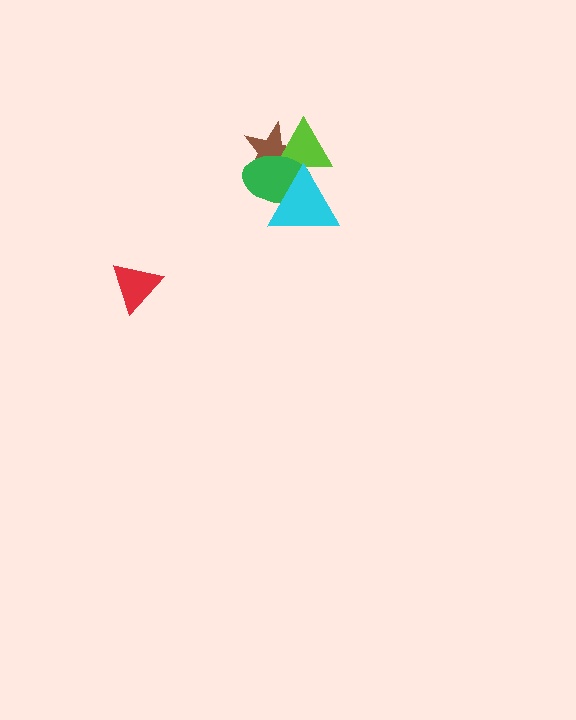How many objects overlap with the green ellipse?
3 objects overlap with the green ellipse.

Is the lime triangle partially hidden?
Yes, it is partially covered by another shape.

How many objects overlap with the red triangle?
0 objects overlap with the red triangle.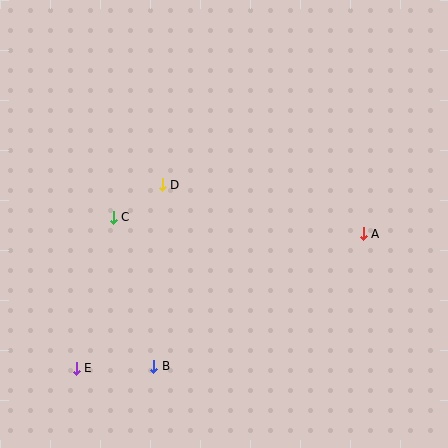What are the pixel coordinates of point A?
Point A is at (363, 234).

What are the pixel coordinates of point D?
Point D is at (162, 185).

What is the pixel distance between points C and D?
The distance between C and D is 59 pixels.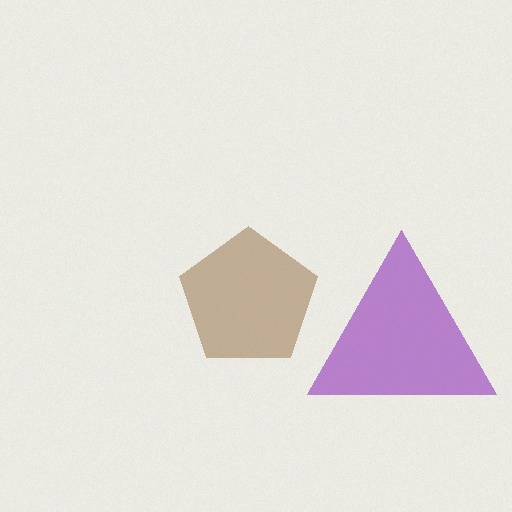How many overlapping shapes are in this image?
There are 2 overlapping shapes in the image.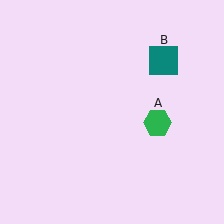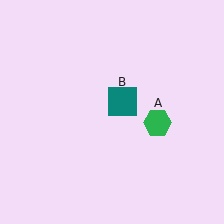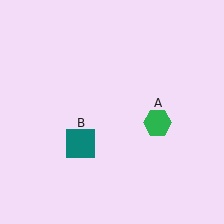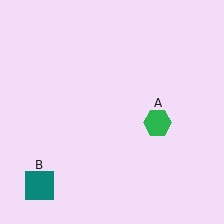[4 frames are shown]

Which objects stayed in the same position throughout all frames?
Green hexagon (object A) remained stationary.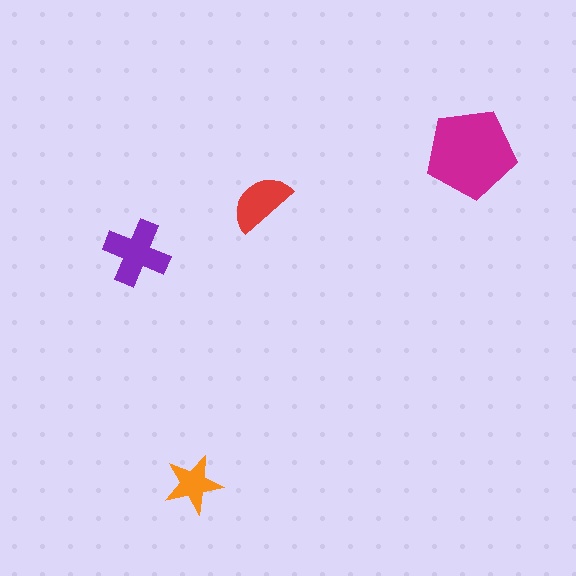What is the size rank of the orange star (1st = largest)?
4th.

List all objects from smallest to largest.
The orange star, the red semicircle, the purple cross, the magenta pentagon.